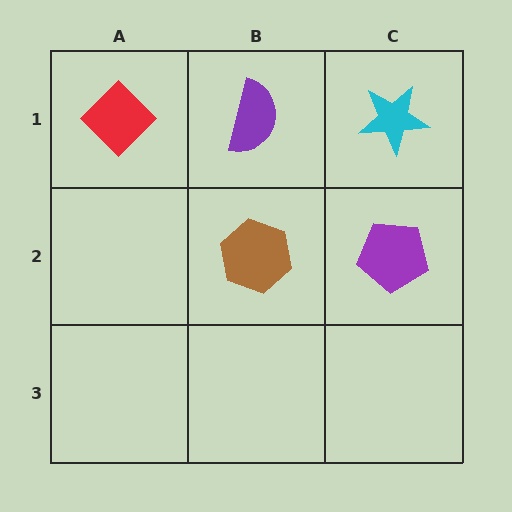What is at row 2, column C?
A purple pentagon.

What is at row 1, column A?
A red diamond.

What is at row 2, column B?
A brown hexagon.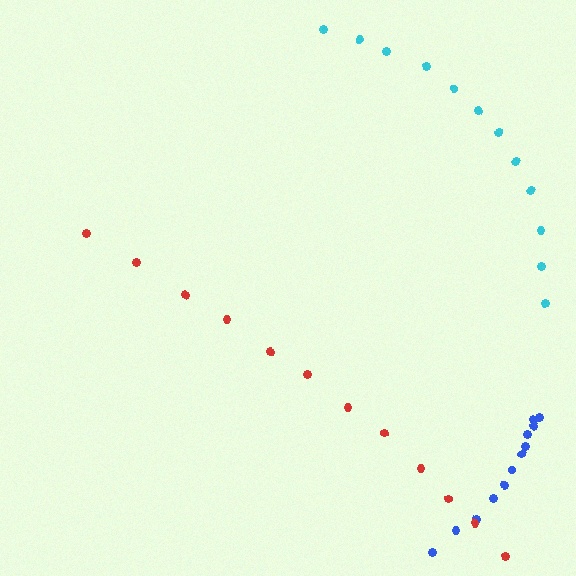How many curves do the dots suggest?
There are 3 distinct paths.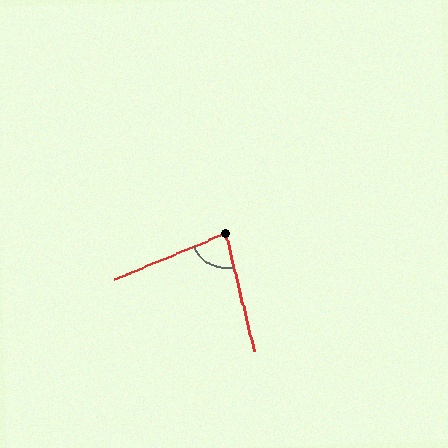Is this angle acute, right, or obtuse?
It is acute.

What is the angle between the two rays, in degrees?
Approximately 81 degrees.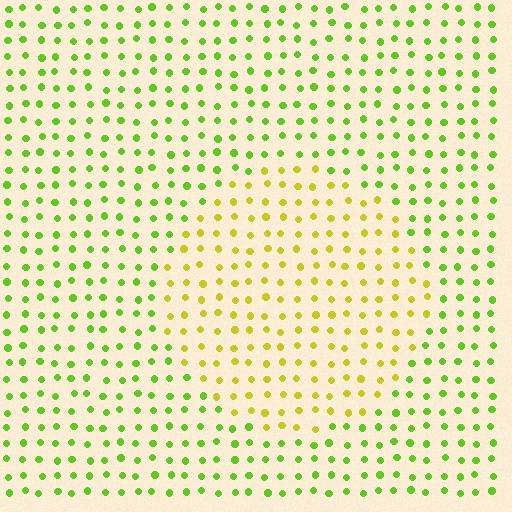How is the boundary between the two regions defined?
The boundary is defined purely by a slight shift in hue (about 40 degrees). Spacing, size, and orientation are identical on both sides.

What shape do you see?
I see a circle.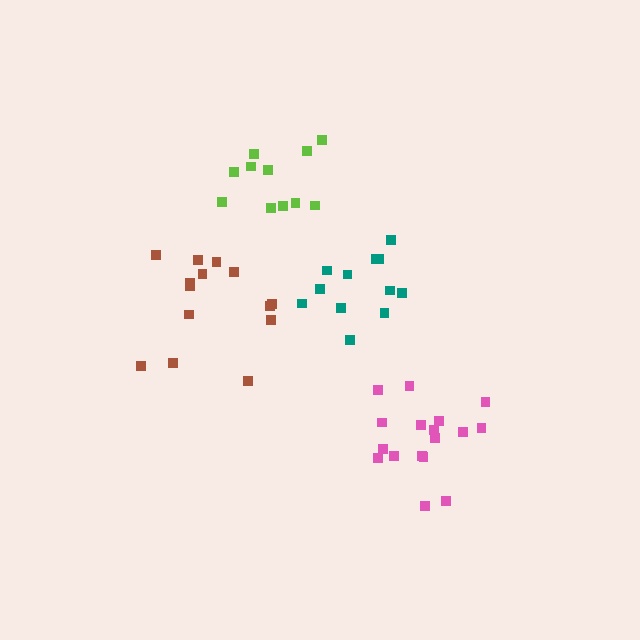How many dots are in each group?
Group 1: 11 dots, Group 2: 17 dots, Group 3: 14 dots, Group 4: 12 dots (54 total).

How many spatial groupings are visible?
There are 4 spatial groupings.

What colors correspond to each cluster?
The clusters are colored: lime, pink, brown, teal.